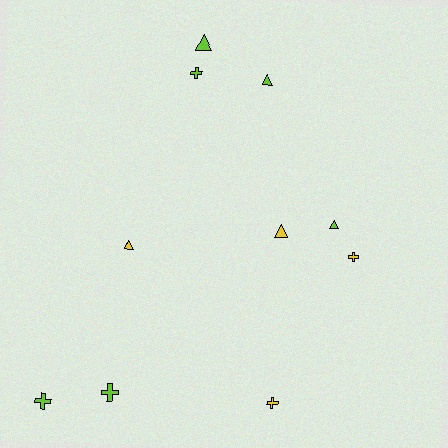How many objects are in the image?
There are 10 objects.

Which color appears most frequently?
Lime, with 6 objects.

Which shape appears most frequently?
Cross, with 5 objects.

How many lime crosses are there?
There are 3 lime crosses.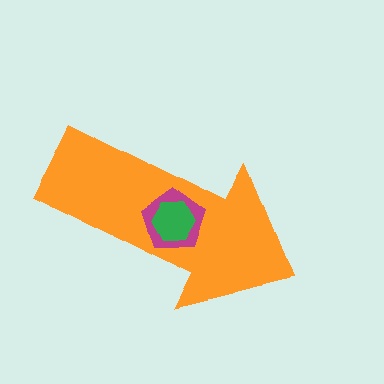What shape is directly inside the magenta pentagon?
The green hexagon.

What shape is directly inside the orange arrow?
The magenta pentagon.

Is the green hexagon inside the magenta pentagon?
Yes.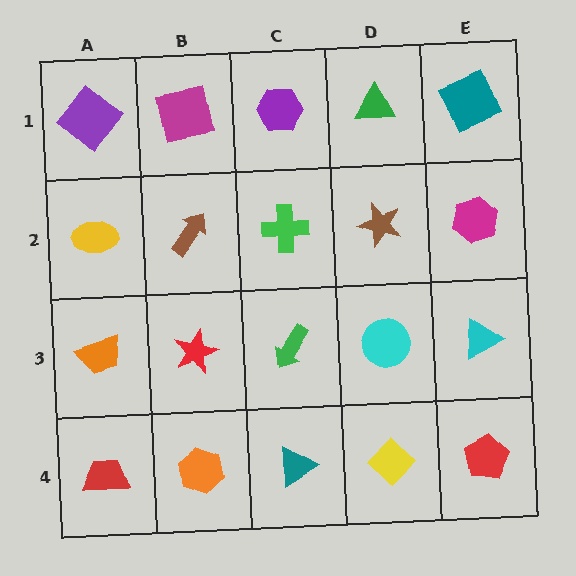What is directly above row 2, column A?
A purple diamond.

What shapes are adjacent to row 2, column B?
A magenta square (row 1, column B), a red star (row 3, column B), a yellow ellipse (row 2, column A), a green cross (row 2, column C).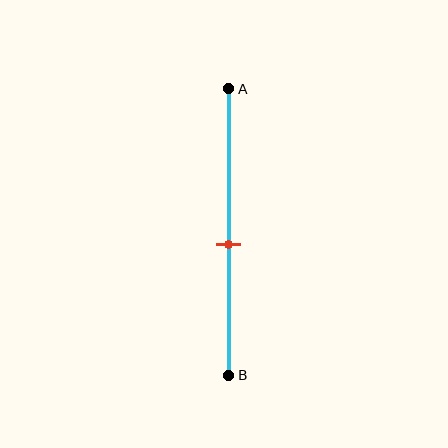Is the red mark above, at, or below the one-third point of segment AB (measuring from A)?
The red mark is below the one-third point of segment AB.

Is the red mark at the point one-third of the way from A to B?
No, the mark is at about 55% from A, not at the 33% one-third point.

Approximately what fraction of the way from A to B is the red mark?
The red mark is approximately 55% of the way from A to B.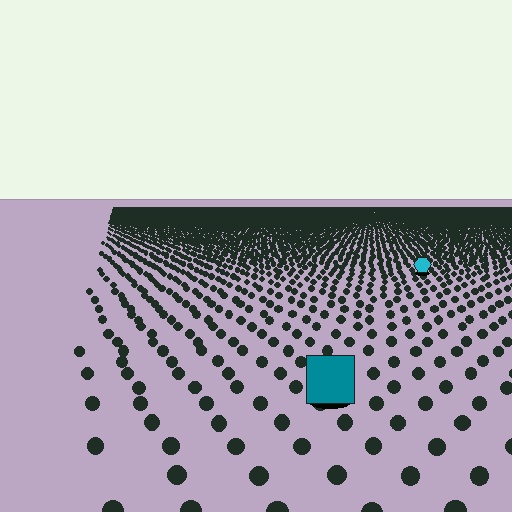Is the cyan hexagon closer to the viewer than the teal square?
No. The teal square is closer — you can tell from the texture gradient: the ground texture is coarser near it.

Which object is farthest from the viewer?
The cyan hexagon is farthest from the viewer. It appears smaller and the ground texture around it is denser.